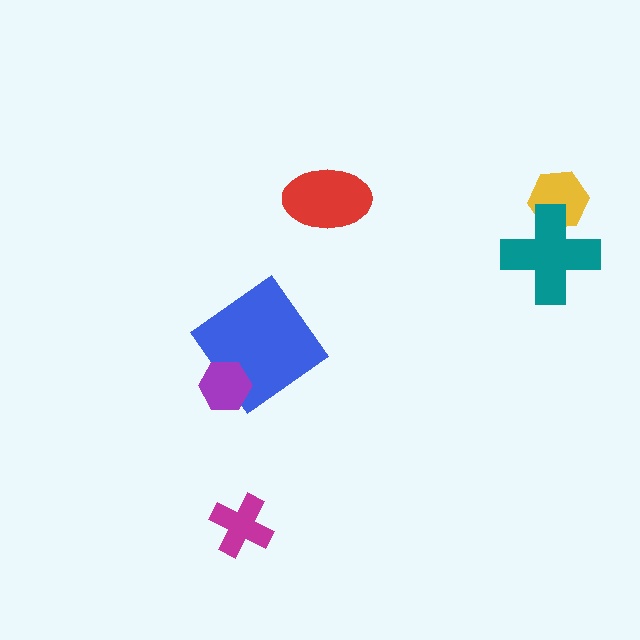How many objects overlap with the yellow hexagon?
1 object overlaps with the yellow hexagon.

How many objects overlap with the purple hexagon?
1 object overlaps with the purple hexagon.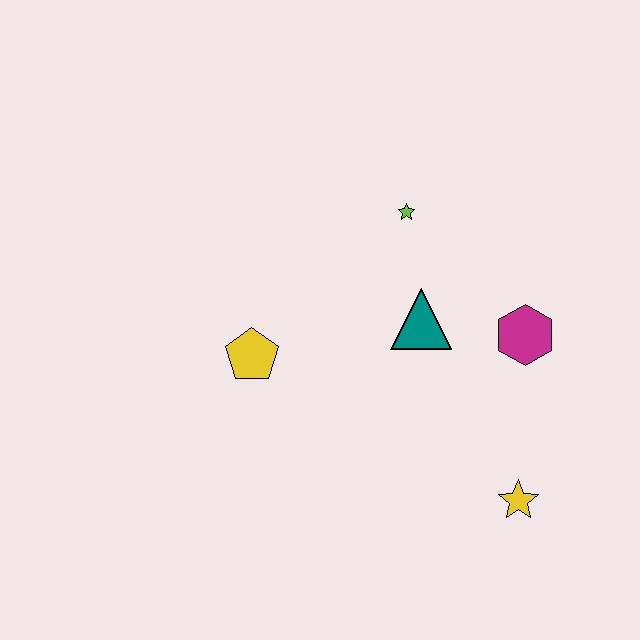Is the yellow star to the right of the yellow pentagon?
Yes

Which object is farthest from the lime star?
The yellow star is farthest from the lime star.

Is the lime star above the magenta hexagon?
Yes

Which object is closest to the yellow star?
The magenta hexagon is closest to the yellow star.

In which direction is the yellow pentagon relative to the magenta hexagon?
The yellow pentagon is to the left of the magenta hexagon.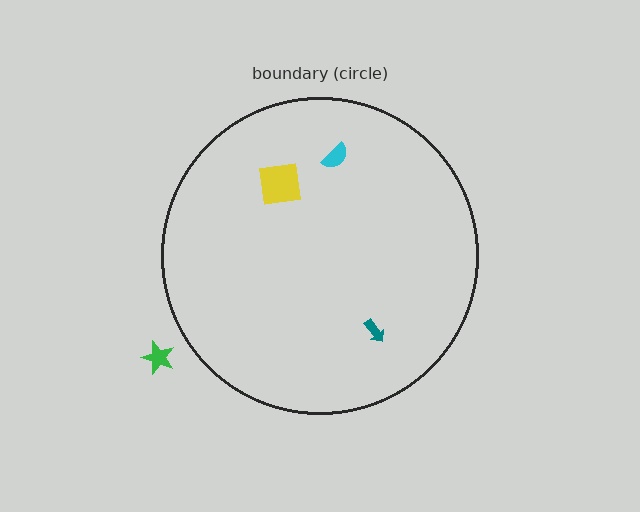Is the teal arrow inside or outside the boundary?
Inside.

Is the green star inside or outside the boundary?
Outside.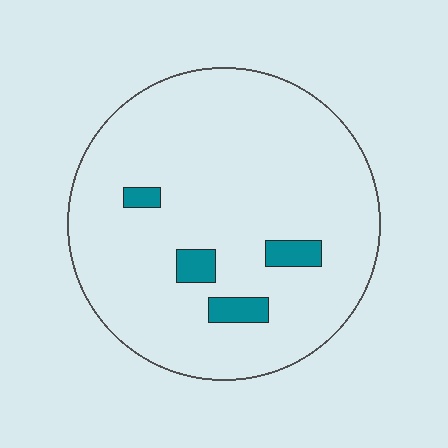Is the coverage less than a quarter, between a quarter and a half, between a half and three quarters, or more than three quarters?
Less than a quarter.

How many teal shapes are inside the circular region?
4.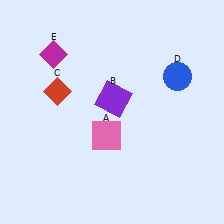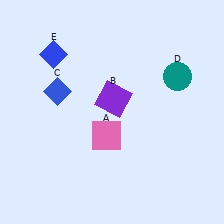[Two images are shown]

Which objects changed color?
C changed from red to blue. D changed from blue to teal. E changed from magenta to blue.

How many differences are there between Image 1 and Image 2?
There are 3 differences between the two images.